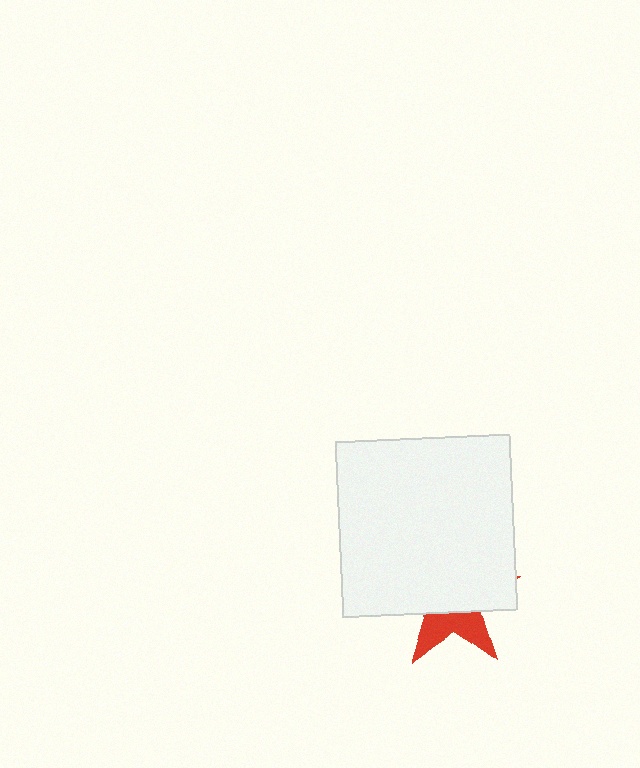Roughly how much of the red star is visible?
A small part of it is visible (roughly 35%).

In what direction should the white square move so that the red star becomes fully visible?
The white square should move up. That is the shortest direction to clear the overlap and leave the red star fully visible.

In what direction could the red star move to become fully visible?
The red star could move down. That would shift it out from behind the white square entirely.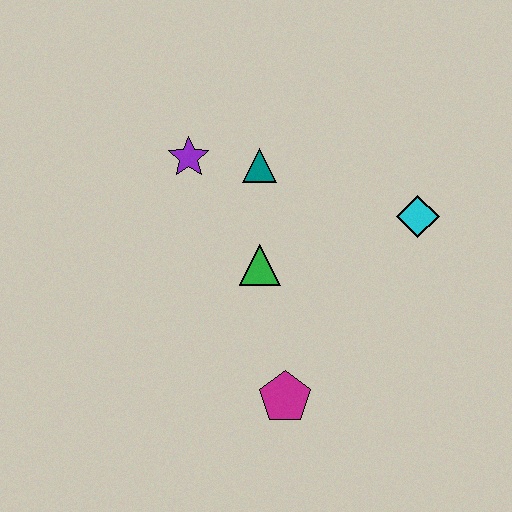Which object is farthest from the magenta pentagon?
The purple star is farthest from the magenta pentagon.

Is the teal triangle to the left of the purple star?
No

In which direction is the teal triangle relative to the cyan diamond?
The teal triangle is to the left of the cyan diamond.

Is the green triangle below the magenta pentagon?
No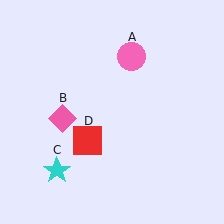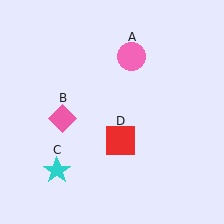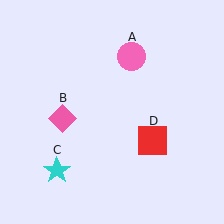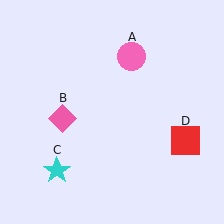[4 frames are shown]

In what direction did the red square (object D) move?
The red square (object D) moved right.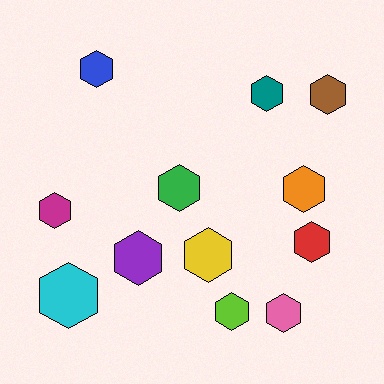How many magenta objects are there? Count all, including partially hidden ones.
There is 1 magenta object.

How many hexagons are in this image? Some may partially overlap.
There are 12 hexagons.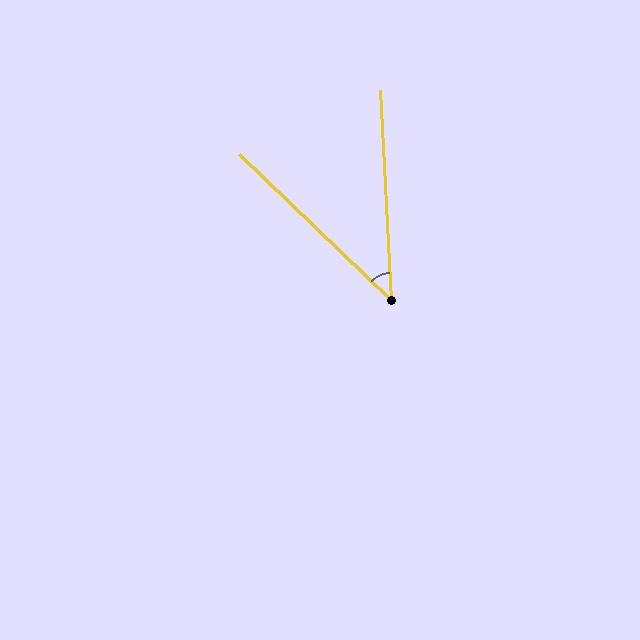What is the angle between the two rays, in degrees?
Approximately 43 degrees.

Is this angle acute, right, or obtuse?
It is acute.